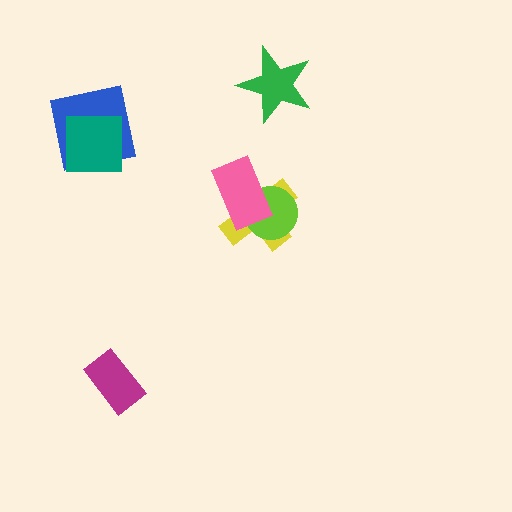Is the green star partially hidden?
No, no other shape covers it.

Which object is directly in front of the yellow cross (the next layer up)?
The lime circle is directly in front of the yellow cross.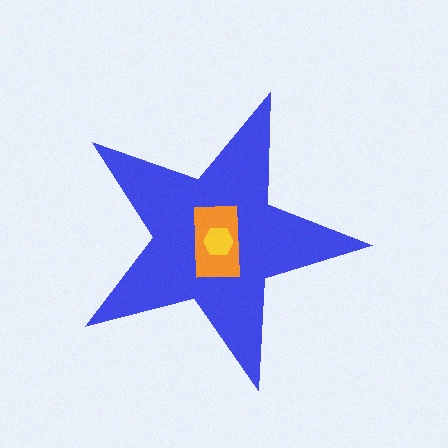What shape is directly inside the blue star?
The orange rectangle.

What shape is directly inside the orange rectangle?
The yellow hexagon.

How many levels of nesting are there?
3.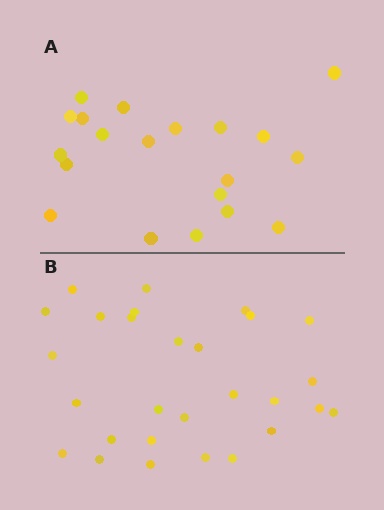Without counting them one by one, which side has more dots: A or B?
Region B (the bottom region) has more dots.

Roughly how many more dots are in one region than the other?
Region B has roughly 8 or so more dots than region A.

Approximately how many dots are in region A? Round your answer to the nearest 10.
About 20 dots.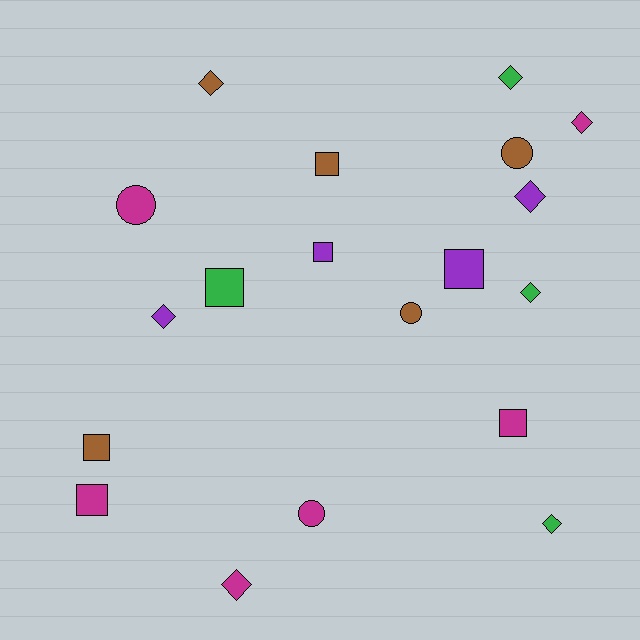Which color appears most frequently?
Magenta, with 6 objects.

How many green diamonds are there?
There are 3 green diamonds.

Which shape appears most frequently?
Diamond, with 8 objects.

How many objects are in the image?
There are 19 objects.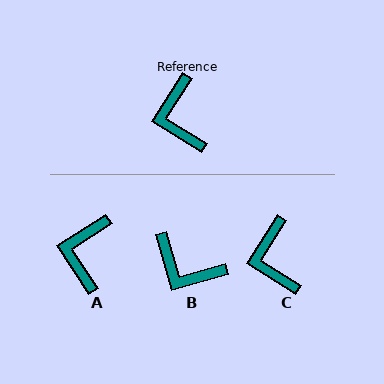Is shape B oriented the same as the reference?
No, it is off by about 48 degrees.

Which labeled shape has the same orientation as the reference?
C.